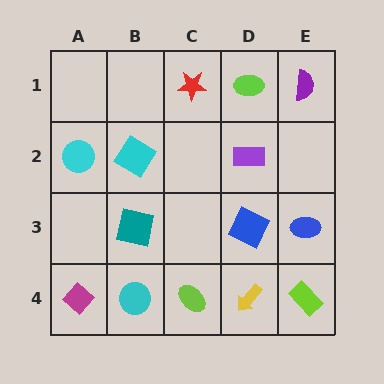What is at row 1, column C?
A red star.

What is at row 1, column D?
A lime ellipse.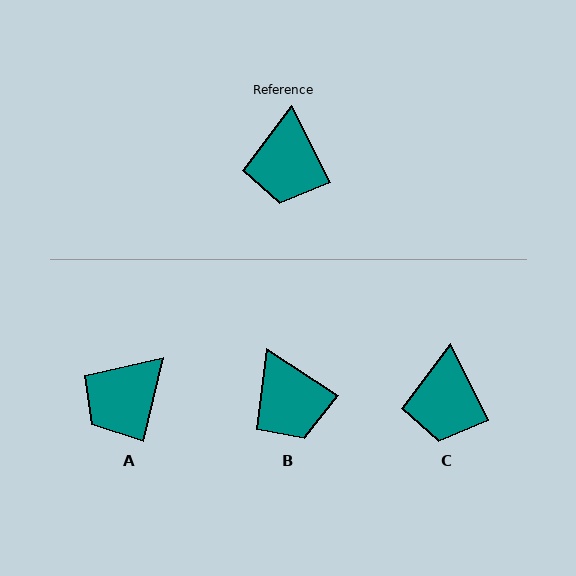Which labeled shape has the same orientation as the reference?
C.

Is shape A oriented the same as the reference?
No, it is off by about 40 degrees.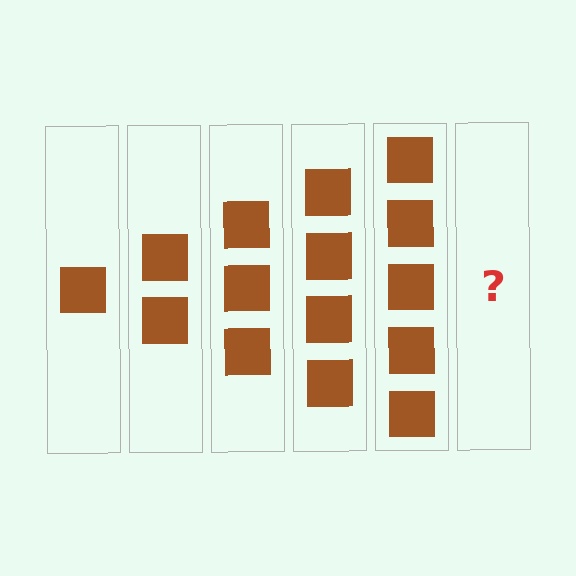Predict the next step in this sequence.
The next step is 6 squares.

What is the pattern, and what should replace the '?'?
The pattern is that each step adds one more square. The '?' should be 6 squares.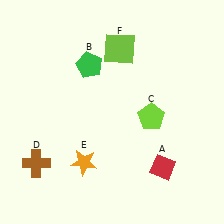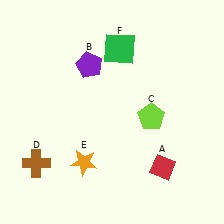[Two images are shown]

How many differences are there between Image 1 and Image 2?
There are 2 differences between the two images.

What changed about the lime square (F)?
In Image 1, F is lime. In Image 2, it changed to green.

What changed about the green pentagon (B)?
In Image 1, B is green. In Image 2, it changed to purple.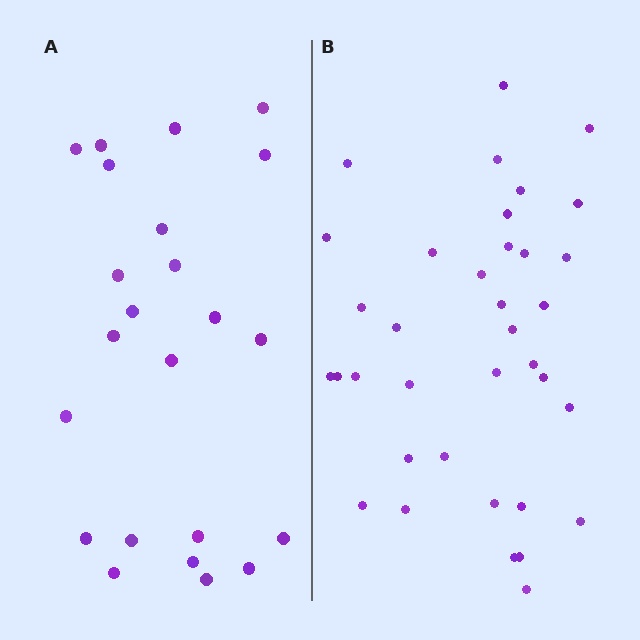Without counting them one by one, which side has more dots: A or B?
Region B (the right region) has more dots.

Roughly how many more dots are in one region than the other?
Region B has approximately 15 more dots than region A.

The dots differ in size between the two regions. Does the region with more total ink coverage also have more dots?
No. Region A has more total ink coverage because its dots are larger, but region B actually contains more individual dots. Total area can be misleading — the number of items is what matters here.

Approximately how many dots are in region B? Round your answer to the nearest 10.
About 40 dots. (The exact count is 36, which rounds to 40.)